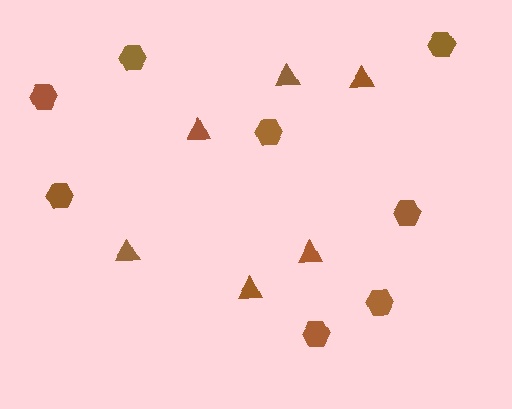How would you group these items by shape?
There are 2 groups: one group of hexagons (8) and one group of triangles (6).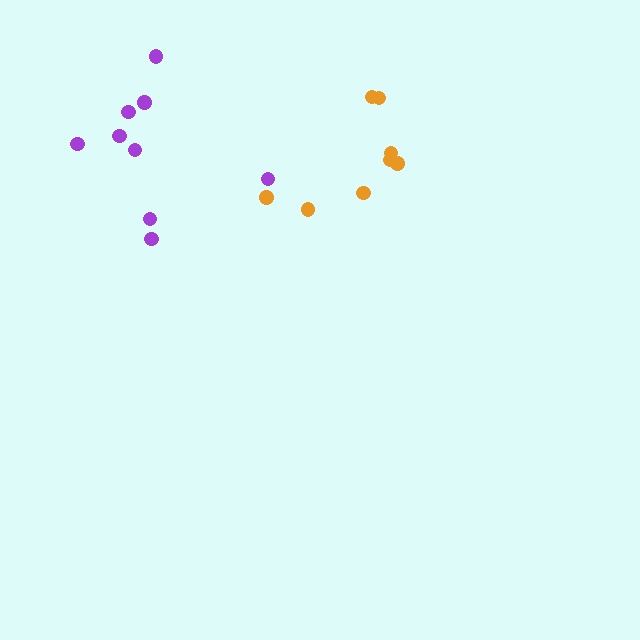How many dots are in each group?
Group 1: 8 dots, Group 2: 9 dots (17 total).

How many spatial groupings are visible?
There are 2 spatial groupings.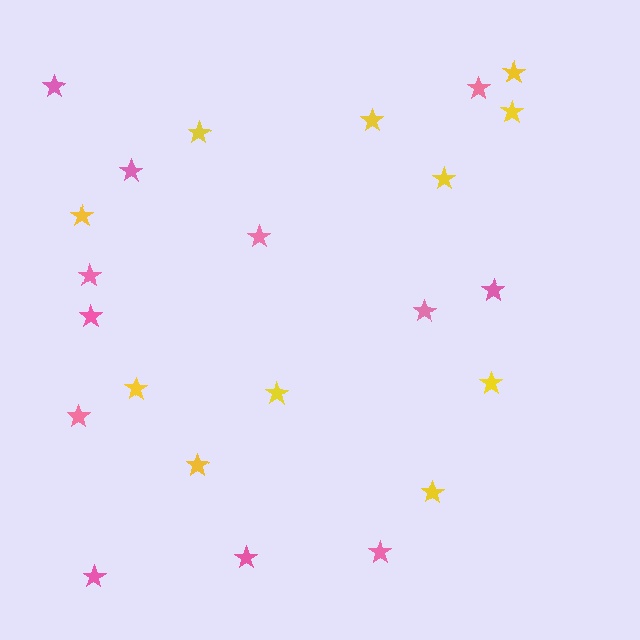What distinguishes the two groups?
There are 2 groups: one group of yellow stars (11) and one group of pink stars (12).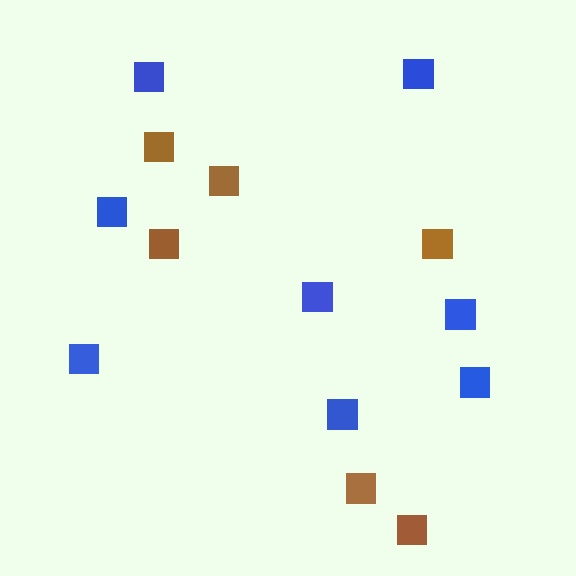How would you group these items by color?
There are 2 groups: one group of blue squares (8) and one group of brown squares (6).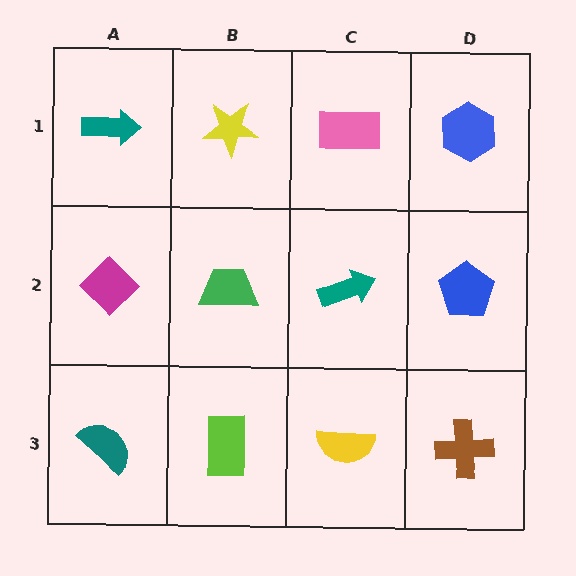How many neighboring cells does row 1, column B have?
3.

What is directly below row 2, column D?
A brown cross.